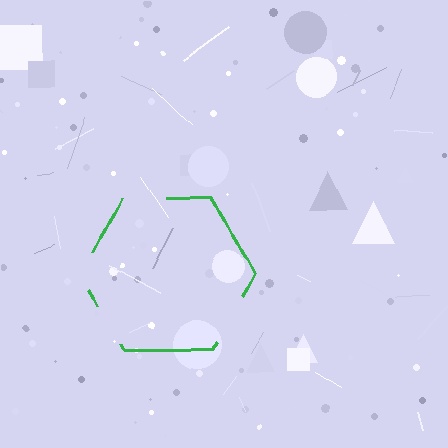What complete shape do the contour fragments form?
The contour fragments form a hexagon.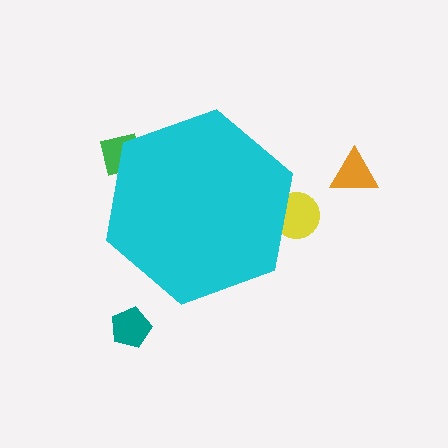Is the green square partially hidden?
Yes, the green square is partially hidden behind the cyan hexagon.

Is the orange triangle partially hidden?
No, the orange triangle is fully visible.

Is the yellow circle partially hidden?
Yes, the yellow circle is partially hidden behind the cyan hexagon.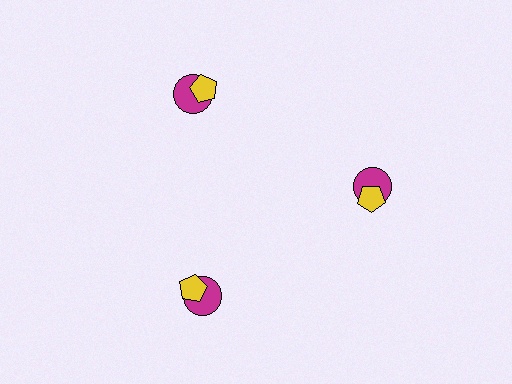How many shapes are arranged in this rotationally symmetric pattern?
There are 6 shapes, arranged in 3 groups of 2.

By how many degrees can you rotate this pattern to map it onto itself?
The pattern maps onto itself every 120 degrees of rotation.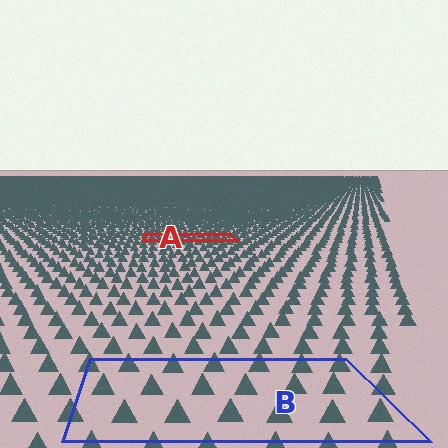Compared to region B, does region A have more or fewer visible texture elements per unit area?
Region A has more texture elements per unit area — they are packed more densely because it is farther away.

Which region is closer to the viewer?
Region B is closer. The texture elements there are larger and more spread out.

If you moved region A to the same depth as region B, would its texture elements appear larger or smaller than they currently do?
They would appear larger. At a closer depth, the same texture elements are projected at a bigger on-screen size.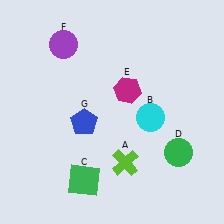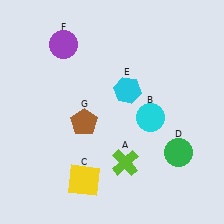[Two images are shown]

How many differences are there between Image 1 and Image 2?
There are 3 differences between the two images.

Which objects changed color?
C changed from green to yellow. E changed from magenta to cyan. G changed from blue to brown.